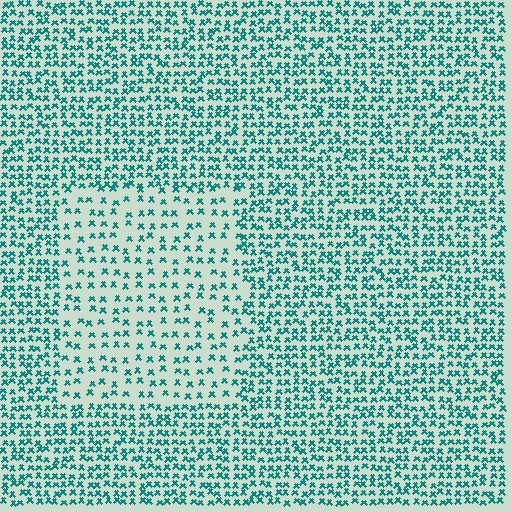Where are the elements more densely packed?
The elements are more densely packed outside the rectangle boundary.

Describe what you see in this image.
The image contains small teal elements arranged at two different densities. A rectangle-shaped region is visible where the elements are less densely packed than the surrounding area.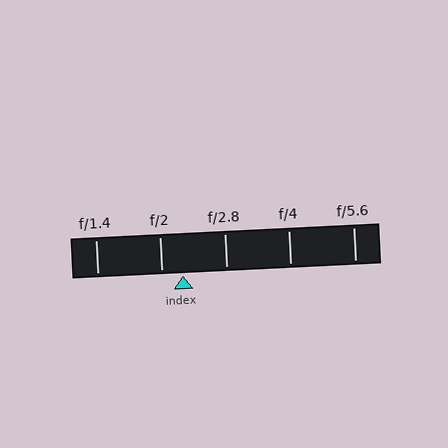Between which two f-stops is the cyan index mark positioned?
The index mark is between f/2 and f/2.8.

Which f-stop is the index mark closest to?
The index mark is closest to f/2.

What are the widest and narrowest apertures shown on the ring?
The widest aperture shown is f/1.4 and the narrowest is f/5.6.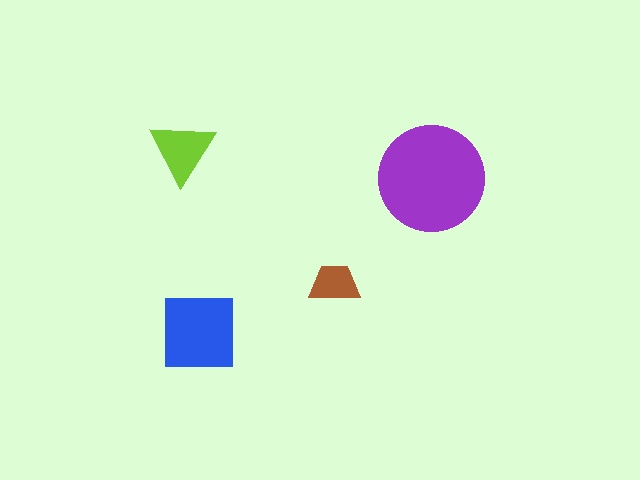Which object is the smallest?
The brown trapezoid.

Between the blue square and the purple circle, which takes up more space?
The purple circle.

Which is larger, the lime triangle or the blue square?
The blue square.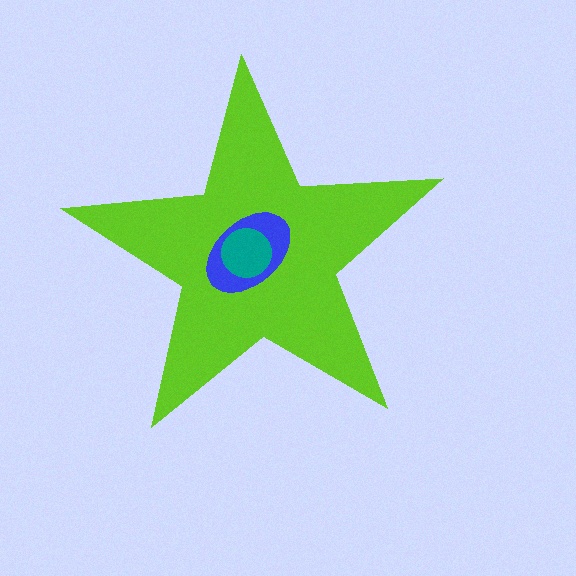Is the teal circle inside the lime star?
Yes.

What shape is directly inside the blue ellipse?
The teal circle.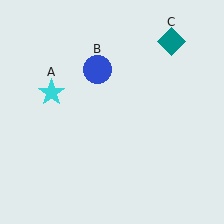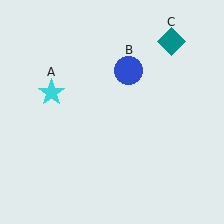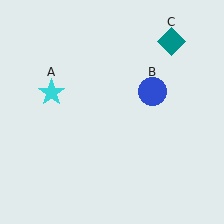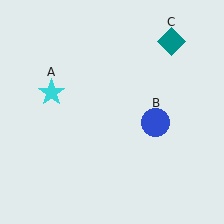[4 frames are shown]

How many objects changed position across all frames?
1 object changed position: blue circle (object B).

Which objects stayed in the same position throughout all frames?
Cyan star (object A) and teal diamond (object C) remained stationary.